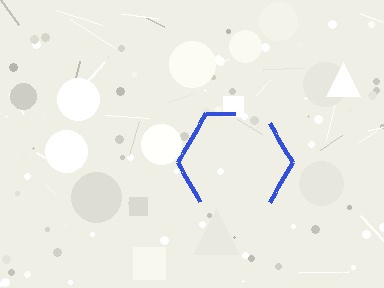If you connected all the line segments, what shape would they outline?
They would outline a hexagon.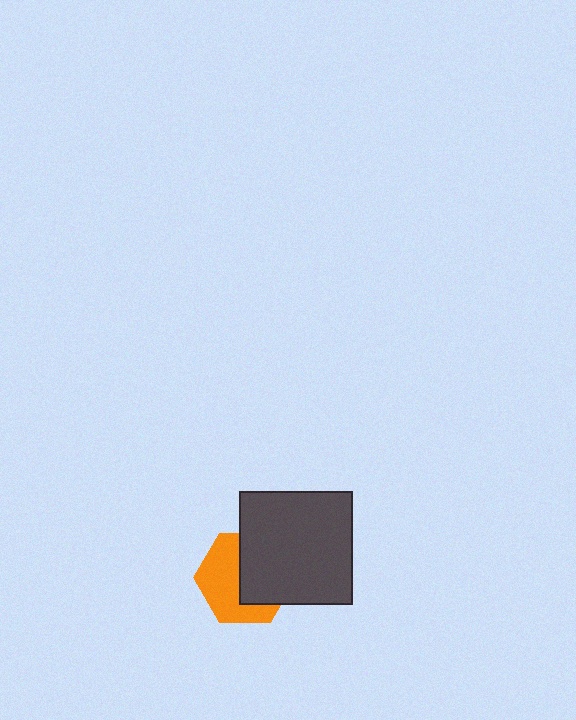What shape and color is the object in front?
The object in front is a dark gray square.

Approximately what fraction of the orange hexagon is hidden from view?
Roughly 48% of the orange hexagon is hidden behind the dark gray square.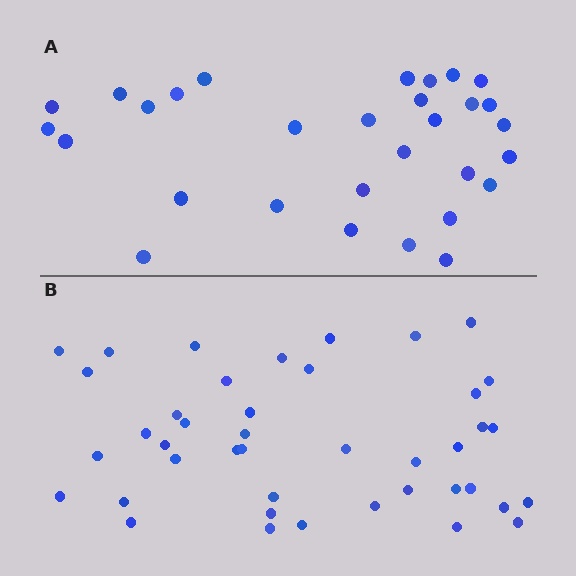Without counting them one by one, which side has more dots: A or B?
Region B (the bottom region) has more dots.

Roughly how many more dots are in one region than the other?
Region B has roughly 12 or so more dots than region A.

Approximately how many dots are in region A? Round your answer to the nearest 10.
About 30 dots.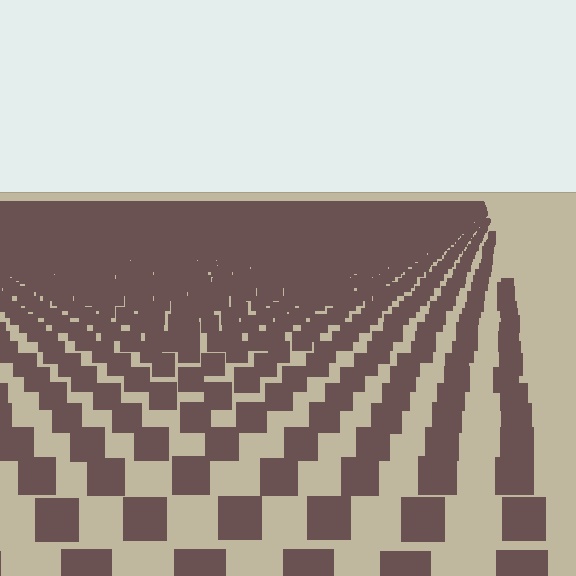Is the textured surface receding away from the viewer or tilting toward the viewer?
The surface is receding away from the viewer. Texture elements get smaller and denser toward the top.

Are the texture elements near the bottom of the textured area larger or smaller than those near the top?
Larger. Near the bottom, elements are closer to the viewer and appear at a bigger on-screen size.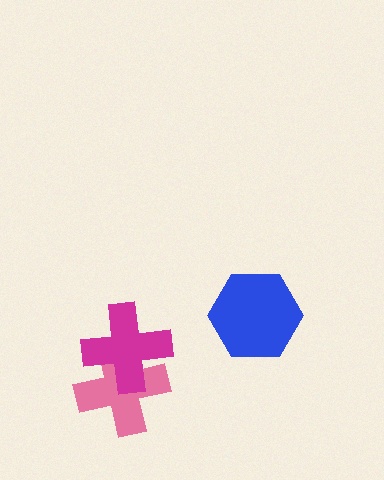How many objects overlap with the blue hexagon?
0 objects overlap with the blue hexagon.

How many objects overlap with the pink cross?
1 object overlaps with the pink cross.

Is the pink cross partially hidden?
Yes, it is partially covered by another shape.